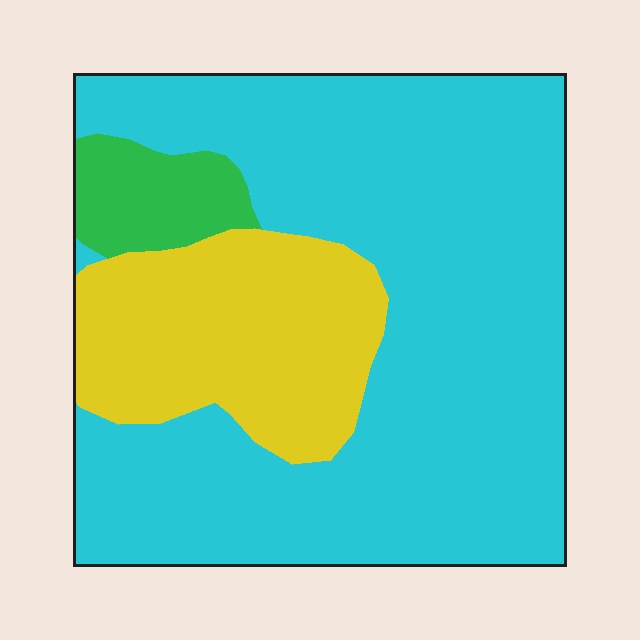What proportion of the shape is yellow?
Yellow takes up less than a quarter of the shape.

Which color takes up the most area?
Cyan, at roughly 70%.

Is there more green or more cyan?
Cyan.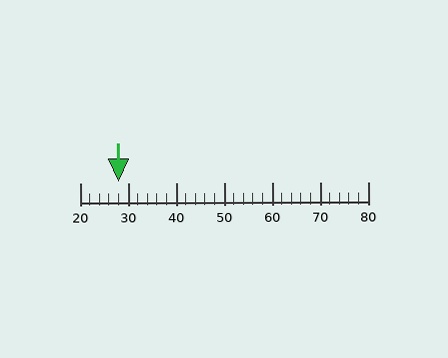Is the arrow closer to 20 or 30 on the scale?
The arrow is closer to 30.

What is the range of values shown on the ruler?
The ruler shows values from 20 to 80.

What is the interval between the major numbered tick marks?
The major tick marks are spaced 10 units apart.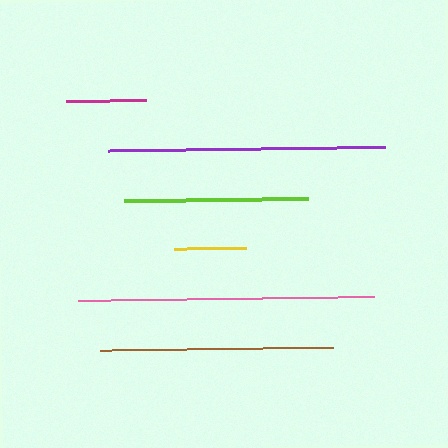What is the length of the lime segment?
The lime segment is approximately 184 pixels long.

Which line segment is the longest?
The pink line is the longest at approximately 296 pixels.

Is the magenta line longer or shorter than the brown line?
The brown line is longer than the magenta line.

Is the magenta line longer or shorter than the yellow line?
The magenta line is longer than the yellow line.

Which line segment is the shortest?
The yellow line is the shortest at approximately 72 pixels.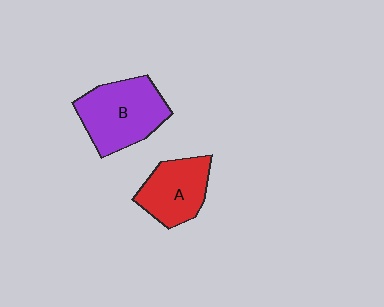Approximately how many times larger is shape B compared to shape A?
Approximately 1.3 times.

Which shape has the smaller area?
Shape A (red).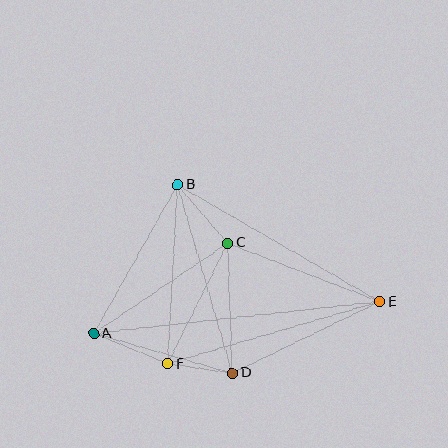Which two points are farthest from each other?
Points A and E are farthest from each other.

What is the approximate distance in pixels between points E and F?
The distance between E and F is approximately 221 pixels.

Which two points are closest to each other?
Points D and F are closest to each other.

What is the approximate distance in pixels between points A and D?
The distance between A and D is approximately 144 pixels.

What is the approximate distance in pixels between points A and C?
The distance between A and C is approximately 162 pixels.